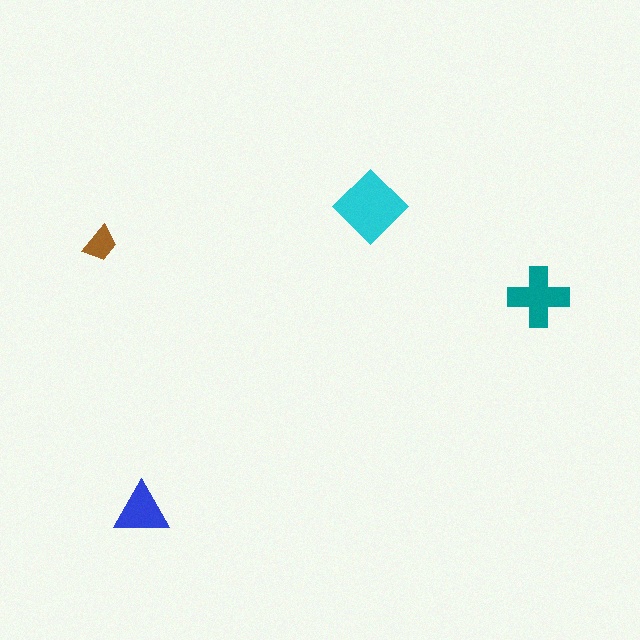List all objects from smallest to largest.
The brown trapezoid, the blue triangle, the teal cross, the cyan diamond.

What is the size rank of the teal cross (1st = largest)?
2nd.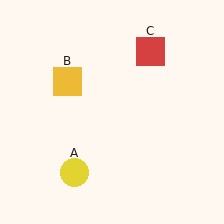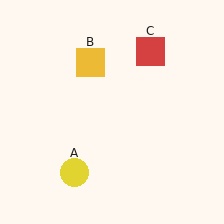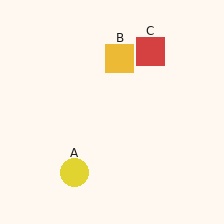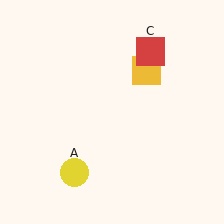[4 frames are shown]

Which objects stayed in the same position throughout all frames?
Yellow circle (object A) and red square (object C) remained stationary.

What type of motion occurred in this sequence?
The yellow square (object B) rotated clockwise around the center of the scene.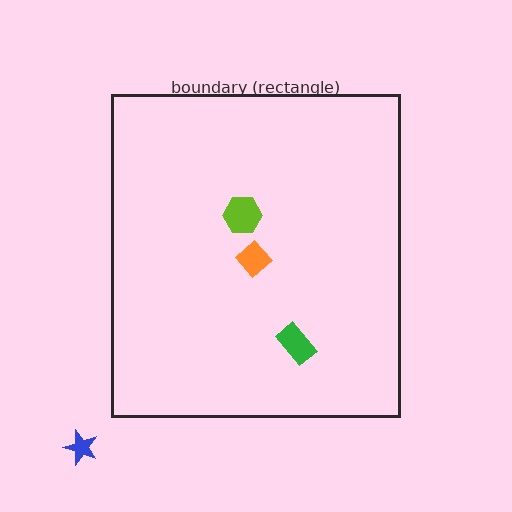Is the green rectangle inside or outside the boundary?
Inside.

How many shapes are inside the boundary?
3 inside, 1 outside.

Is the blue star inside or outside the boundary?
Outside.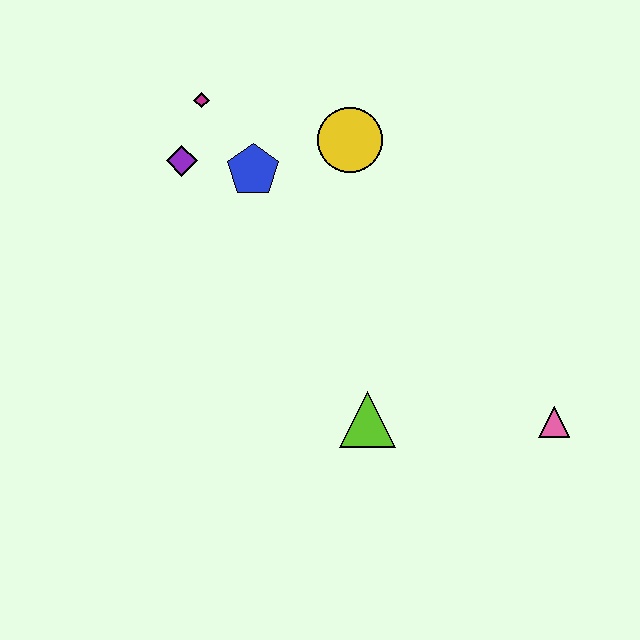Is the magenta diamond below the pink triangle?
No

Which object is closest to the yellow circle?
The blue pentagon is closest to the yellow circle.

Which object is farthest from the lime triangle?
The magenta diamond is farthest from the lime triangle.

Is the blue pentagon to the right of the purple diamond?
Yes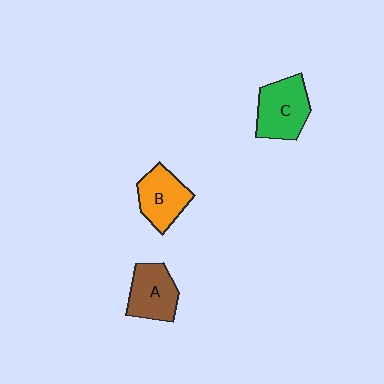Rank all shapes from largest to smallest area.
From largest to smallest: C (green), A (brown), B (orange).